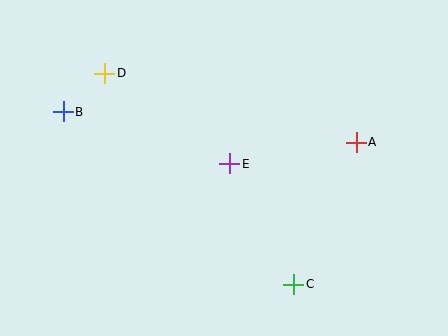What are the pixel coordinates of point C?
Point C is at (294, 284).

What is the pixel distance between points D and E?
The distance between D and E is 154 pixels.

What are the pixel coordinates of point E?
Point E is at (230, 164).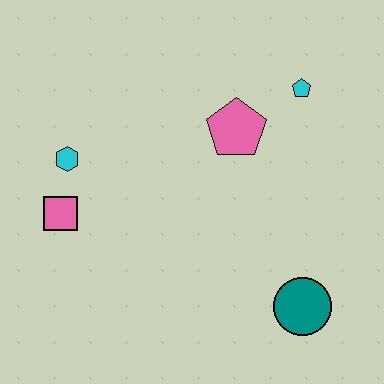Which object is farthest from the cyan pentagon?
The pink square is farthest from the cyan pentagon.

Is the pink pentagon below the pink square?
No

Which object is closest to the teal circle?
The pink pentagon is closest to the teal circle.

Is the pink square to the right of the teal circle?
No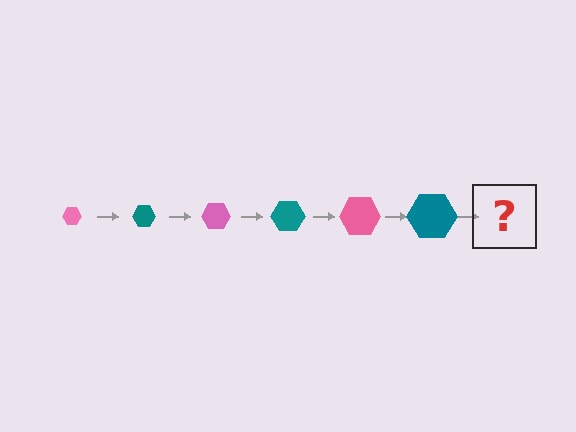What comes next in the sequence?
The next element should be a pink hexagon, larger than the previous one.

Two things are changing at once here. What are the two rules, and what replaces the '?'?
The two rules are that the hexagon grows larger each step and the color cycles through pink and teal. The '?' should be a pink hexagon, larger than the previous one.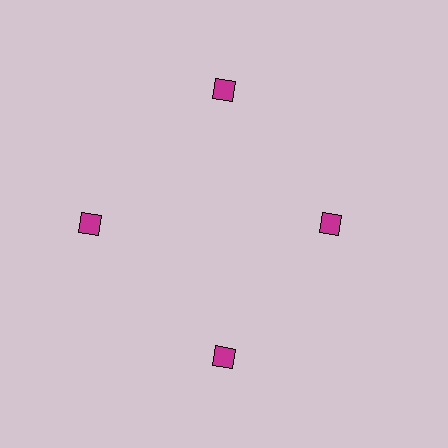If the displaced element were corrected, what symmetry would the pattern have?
It would have 4-fold rotational symmetry — the pattern would map onto itself every 90 degrees.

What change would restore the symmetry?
The symmetry would be restored by moving it outward, back onto the ring so that all 4 diamonds sit at equal angles and equal distance from the center.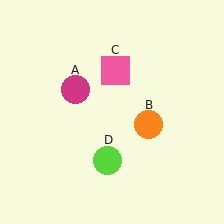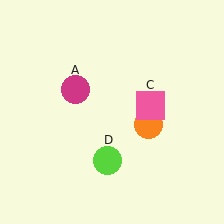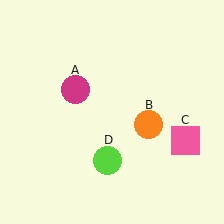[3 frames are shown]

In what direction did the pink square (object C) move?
The pink square (object C) moved down and to the right.